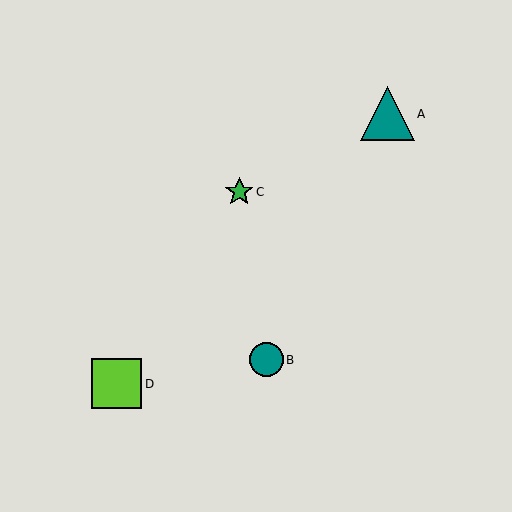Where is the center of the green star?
The center of the green star is at (239, 192).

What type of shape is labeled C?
Shape C is a green star.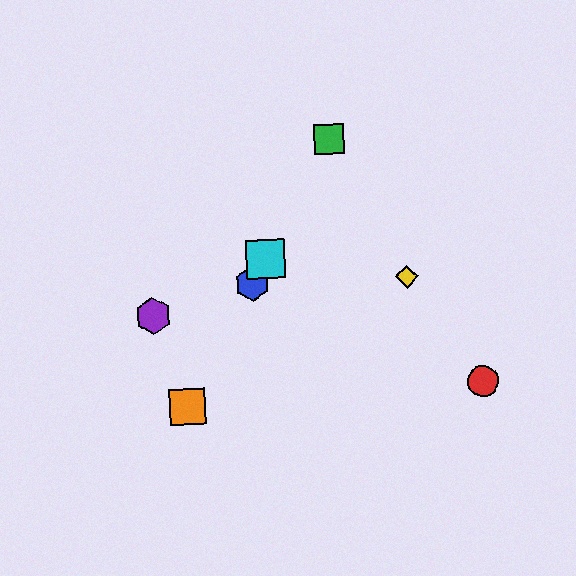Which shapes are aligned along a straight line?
The blue hexagon, the green square, the orange square, the cyan square are aligned along a straight line.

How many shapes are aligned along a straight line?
4 shapes (the blue hexagon, the green square, the orange square, the cyan square) are aligned along a straight line.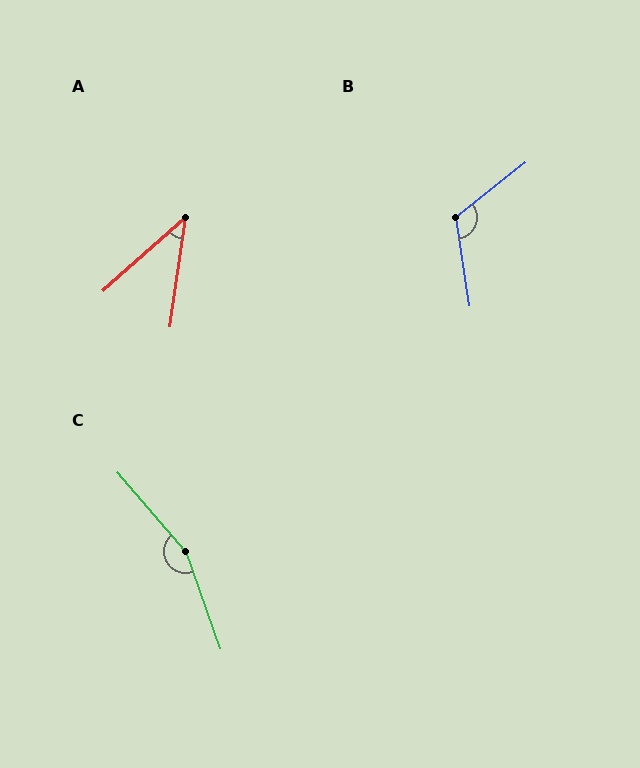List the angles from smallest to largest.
A (40°), B (120°), C (159°).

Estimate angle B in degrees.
Approximately 120 degrees.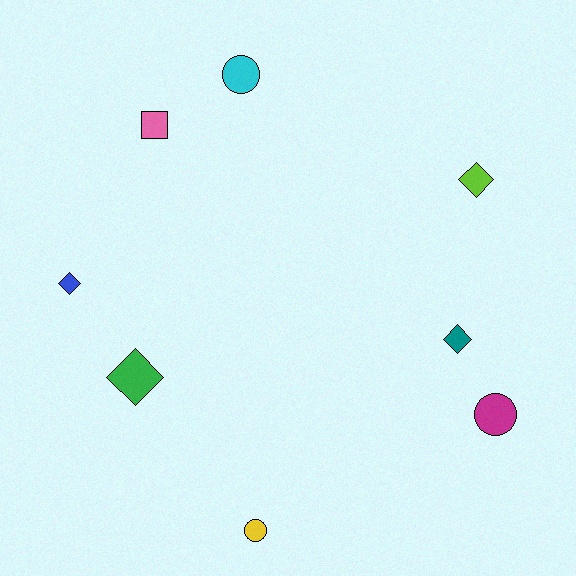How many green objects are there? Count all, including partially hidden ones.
There is 1 green object.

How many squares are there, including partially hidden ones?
There is 1 square.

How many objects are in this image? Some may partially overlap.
There are 8 objects.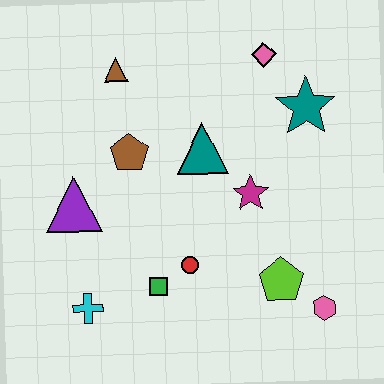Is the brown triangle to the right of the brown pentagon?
No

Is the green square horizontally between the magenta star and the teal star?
No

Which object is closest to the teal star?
The pink diamond is closest to the teal star.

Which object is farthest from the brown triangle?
The pink hexagon is farthest from the brown triangle.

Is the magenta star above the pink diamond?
No